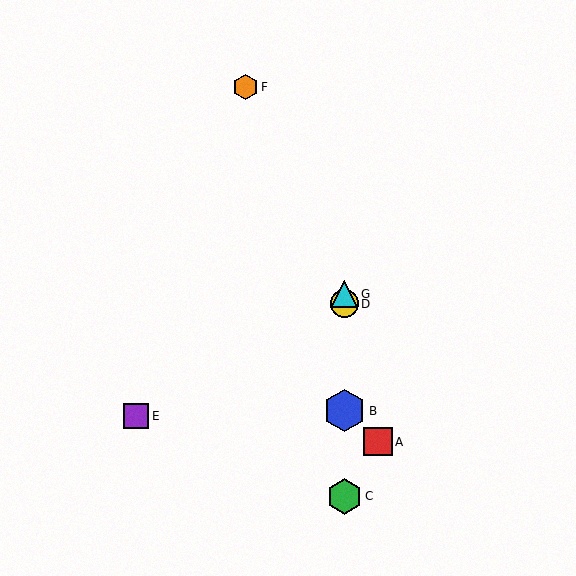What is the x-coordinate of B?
Object B is at x≈344.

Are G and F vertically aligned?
No, G is at x≈344 and F is at x≈245.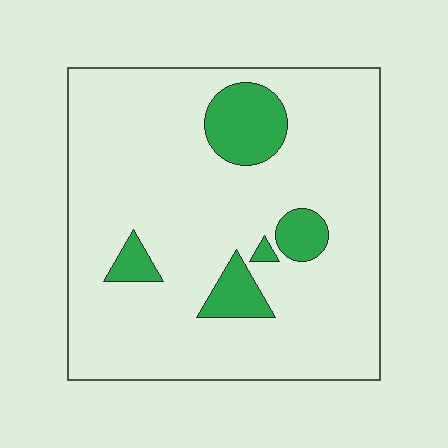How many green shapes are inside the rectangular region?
5.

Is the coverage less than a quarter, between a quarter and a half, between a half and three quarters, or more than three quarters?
Less than a quarter.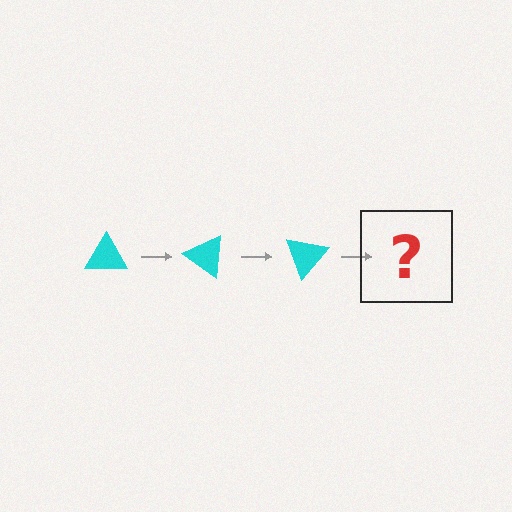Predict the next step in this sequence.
The next step is a cyan triangle rotated 105 degrees.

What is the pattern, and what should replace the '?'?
The pattern is that the triangle rotates 35 degrees each step. The '?' should be a cyan triangle rotated 105 degrees.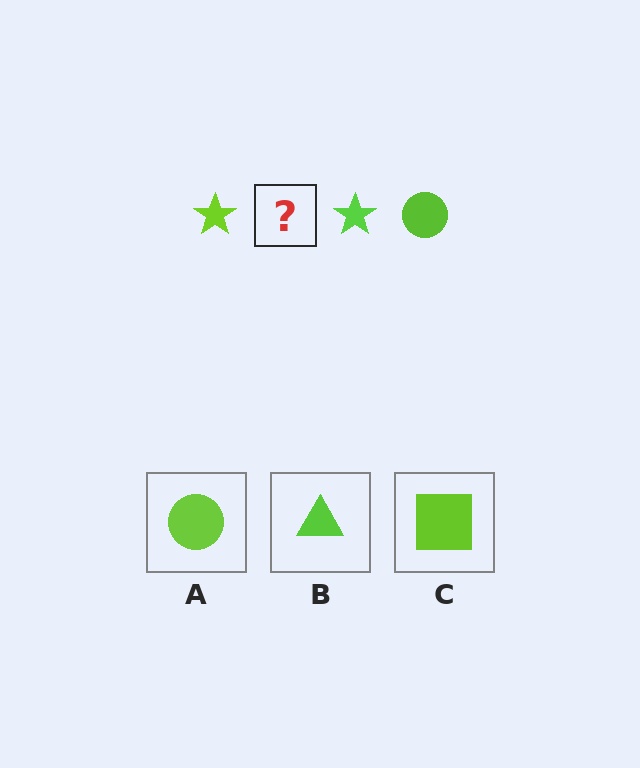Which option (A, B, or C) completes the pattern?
A.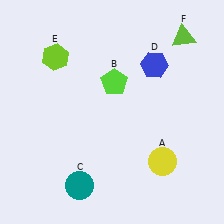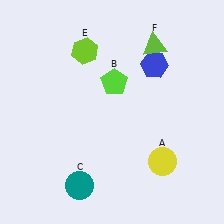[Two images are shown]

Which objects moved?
The objects that moved are: the lime hexagon (E), the lime triangle (F).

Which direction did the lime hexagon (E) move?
The lime hexagon (E) moved right.